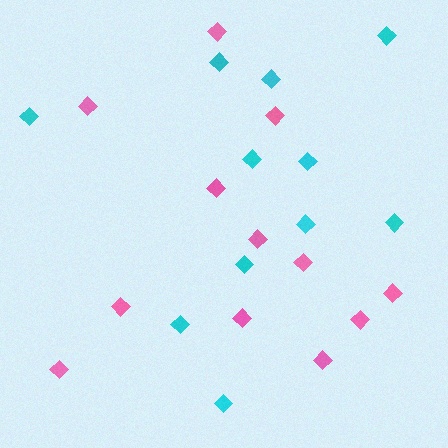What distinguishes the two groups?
There are 2 groups: one group of cyan diamonds (11) and one group of pink diamonds (12).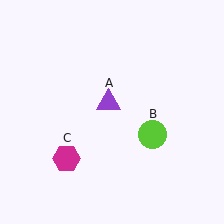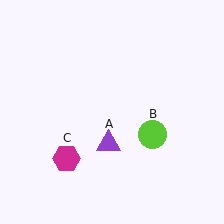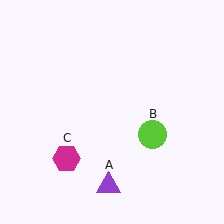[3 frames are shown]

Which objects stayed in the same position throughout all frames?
Lime circle (object B) and magenta hexagon (object C) remained stationary.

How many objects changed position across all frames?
1 object changed position: purple triangle (object A).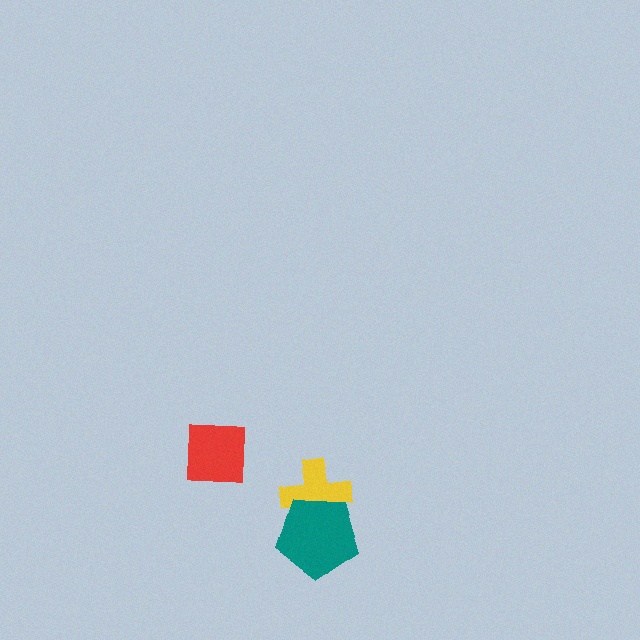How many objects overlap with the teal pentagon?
1 object overlaps with the teal pentagon.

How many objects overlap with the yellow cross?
1 object overlaps with the yellow cross.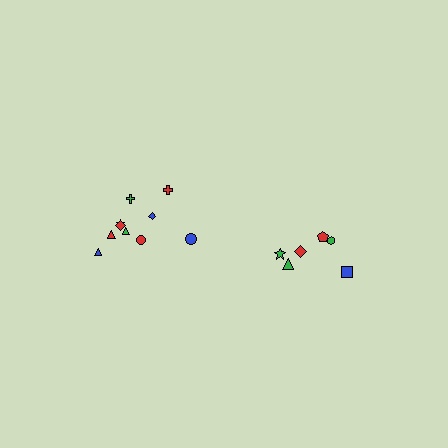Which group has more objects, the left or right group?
The left group.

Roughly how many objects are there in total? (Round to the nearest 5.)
Roughly 15 objects in total.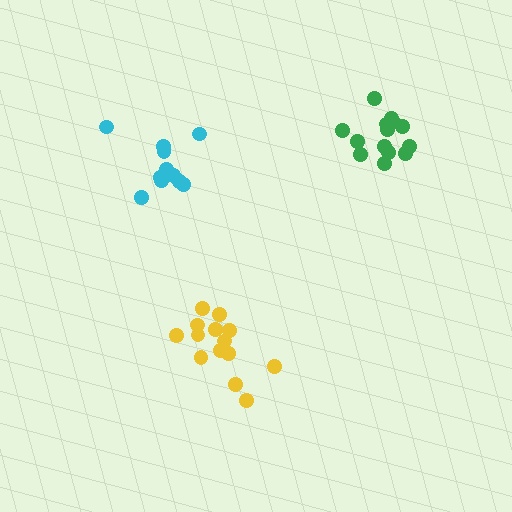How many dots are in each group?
Group 1: 14 dots, Group 2: 11 dots, Group 3: 14 dots (39 total).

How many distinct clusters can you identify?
There are 3 distinct clusters.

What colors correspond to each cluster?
The clusters are colored: yellow, cyan, green.